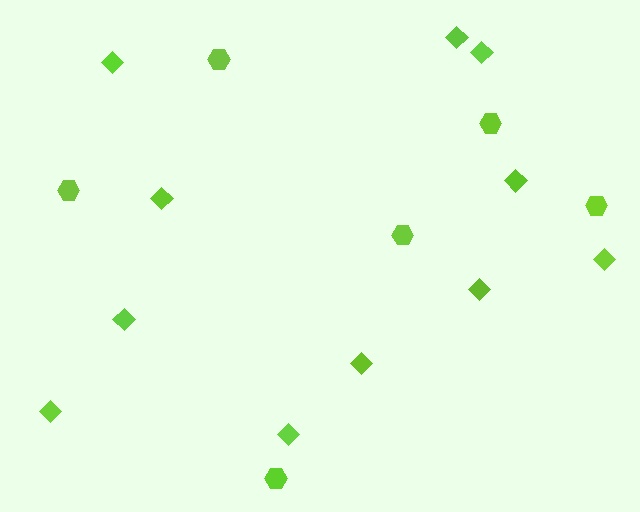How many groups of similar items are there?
There are 2 groups: one group of hexagons (6) and one group of diamonds (11).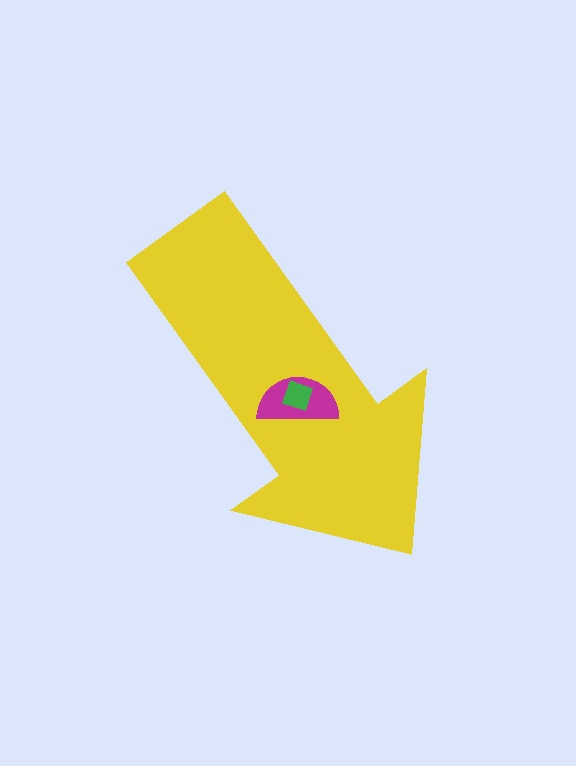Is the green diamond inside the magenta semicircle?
Yes.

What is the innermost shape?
The green diamond.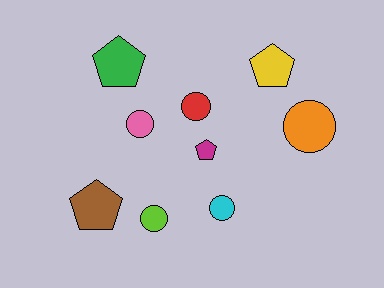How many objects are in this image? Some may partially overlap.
There are 9 objects.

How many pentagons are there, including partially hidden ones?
There are 4 pentagons.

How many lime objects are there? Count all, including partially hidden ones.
There is 1 lime object.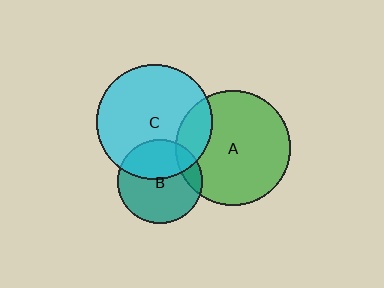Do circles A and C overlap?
Yes.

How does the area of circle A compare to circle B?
Approximately 1.9 times.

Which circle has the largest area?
Circle C (cyan).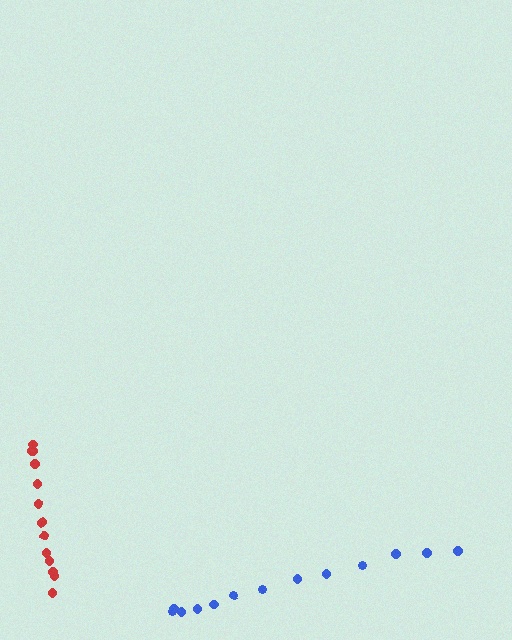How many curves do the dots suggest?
There are 2 distinct paths.